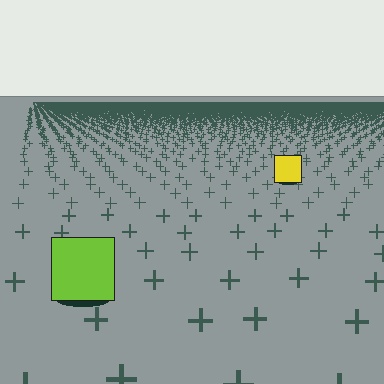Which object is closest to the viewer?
The lime square is closest. The texture marks near it are larger and more spread out.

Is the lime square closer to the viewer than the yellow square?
Yes. The lime square is closer — you can tell from the texture gradient: the ground texture is coarser near it.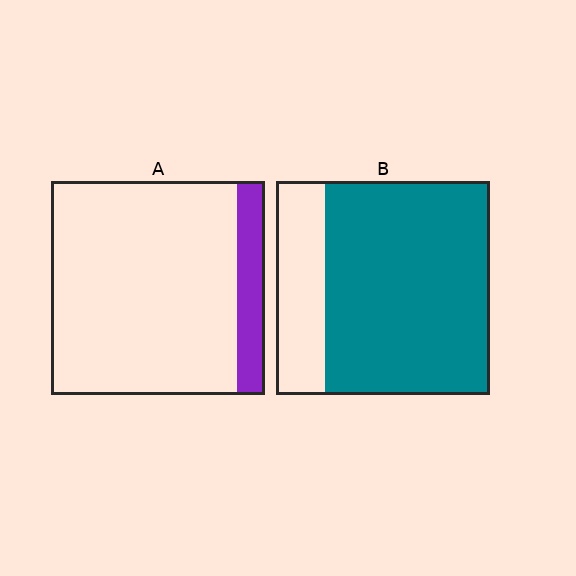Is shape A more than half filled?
No.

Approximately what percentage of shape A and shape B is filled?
A is approximately 15% and B is approximately 75%.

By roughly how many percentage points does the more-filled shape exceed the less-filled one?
By roughly 65 percentage points (B over A).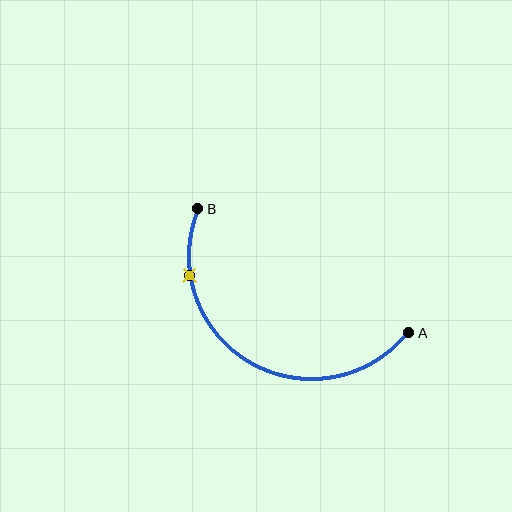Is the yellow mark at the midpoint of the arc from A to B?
No. The yellow mark lies on the arc but is closer to endpoint B. The arc midpoint would be at the point on the curve equidistant along the arc from both A and B.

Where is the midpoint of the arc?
The arc midpoint is the point on the curve farthest from the straight line joining A and B. It sits below that line.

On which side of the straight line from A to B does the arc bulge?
The arc bulges below the straight line connecting A and B.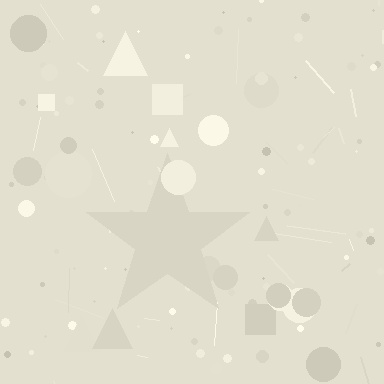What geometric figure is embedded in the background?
A star is embedded in the background.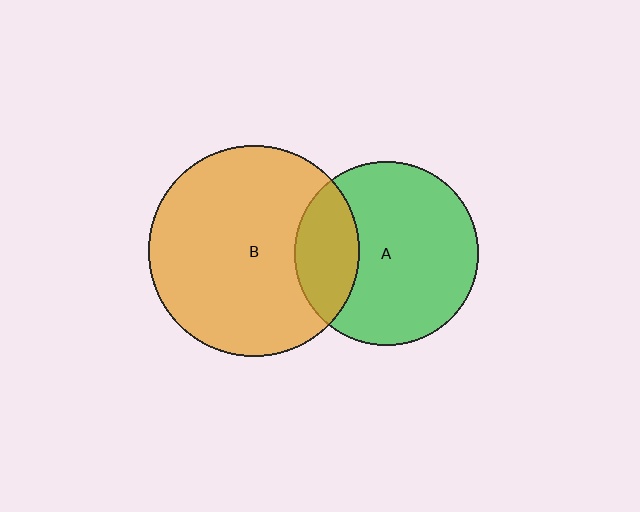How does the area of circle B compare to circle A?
Approximately 1.3 times.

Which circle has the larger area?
Circle B (orange).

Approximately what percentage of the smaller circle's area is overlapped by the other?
Approximately 25%.